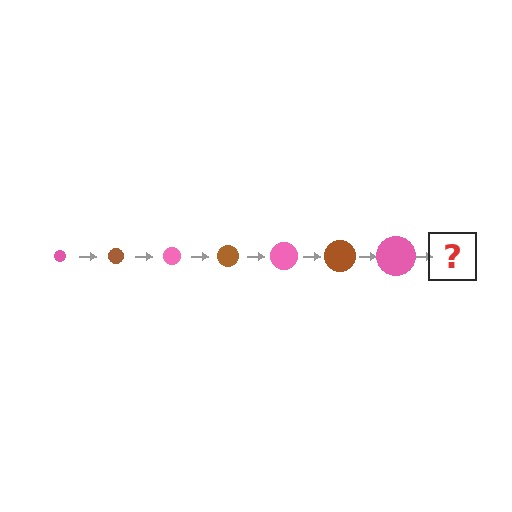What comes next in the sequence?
The next element should be a brown circle, larger than the previous one.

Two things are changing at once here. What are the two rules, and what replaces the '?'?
The two rules are that the circle grows larger each step and the color cycles through pink and brown. The '?' should be a brown circle, larger than the previous one.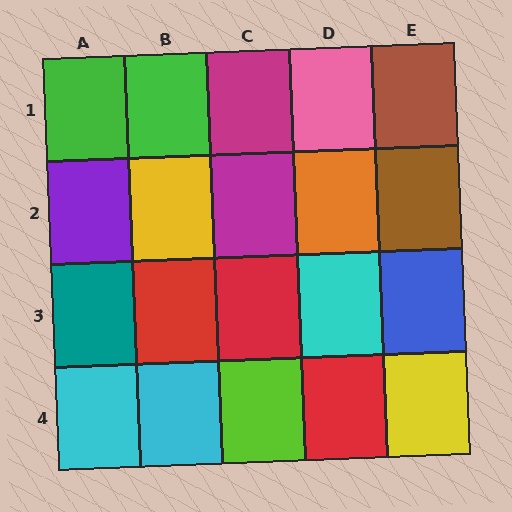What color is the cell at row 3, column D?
Cyan.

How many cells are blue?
1 cell is blue.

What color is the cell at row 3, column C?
Red.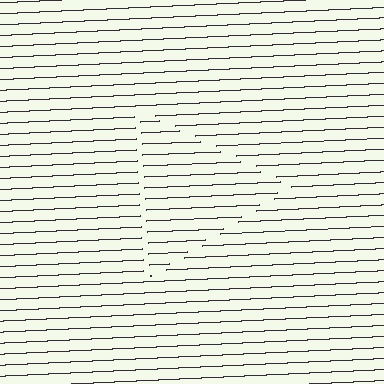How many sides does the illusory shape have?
3 sides — the line-ends trace a triangle.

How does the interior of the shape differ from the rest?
The interior of the shape contains the same grating, shifted by half a period — the contour is defined by the phase discontinuity where line-ends from the inner and outer gratings abut.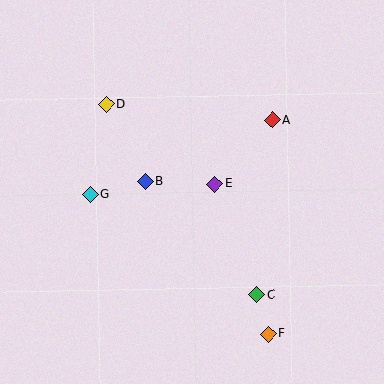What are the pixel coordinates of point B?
Point B is at (145, 181).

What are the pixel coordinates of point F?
Point F is at (268, 334).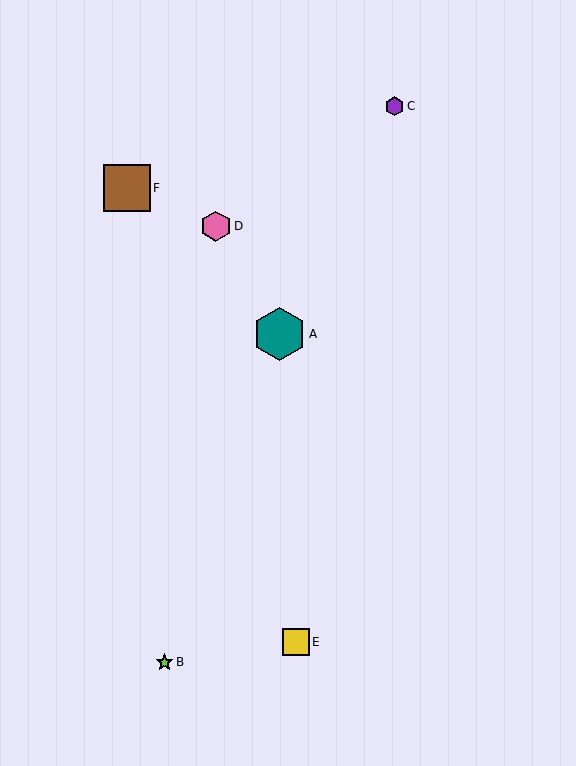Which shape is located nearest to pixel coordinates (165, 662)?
The lime star (labeled B) at (164, 662) is nearest to that location.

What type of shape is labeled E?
Shape E is a yellow square.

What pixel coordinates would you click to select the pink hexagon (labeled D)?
Click at (216, 226) to select the pink hexagon D.